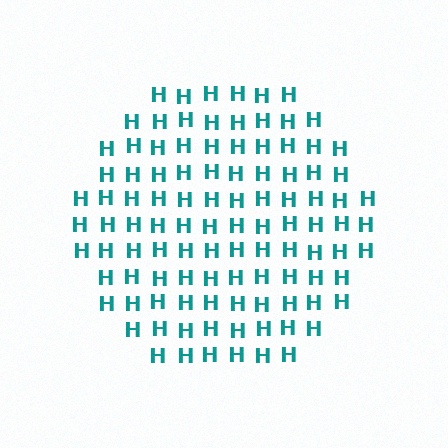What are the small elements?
The small elements are letter H's.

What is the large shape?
The large shape is a circle.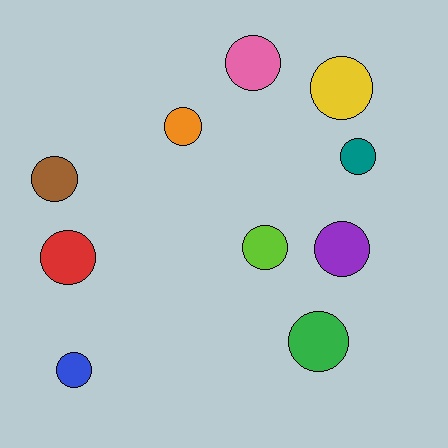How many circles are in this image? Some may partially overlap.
There are 10 circles.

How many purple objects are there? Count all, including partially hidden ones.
There is 1 purple object.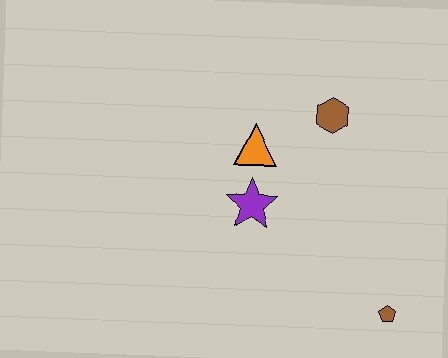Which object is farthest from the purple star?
The brown pentagon is farthest from the purple star.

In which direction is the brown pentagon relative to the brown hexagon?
The brown pentagon is below the brown hexagon.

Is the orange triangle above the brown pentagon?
Yes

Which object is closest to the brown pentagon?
The purple star is closest to the brown pentagon.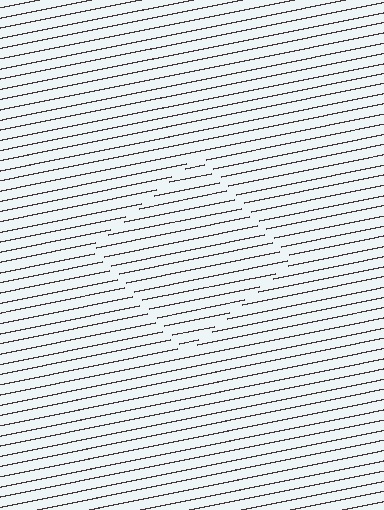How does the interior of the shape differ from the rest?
The interior of the shape contains the same grating, shifted by half a period — the contour is defined by the phase discontinuity where line-ends from the inner and outer gratings abut.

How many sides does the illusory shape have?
4 sides — the line-ends trace a square.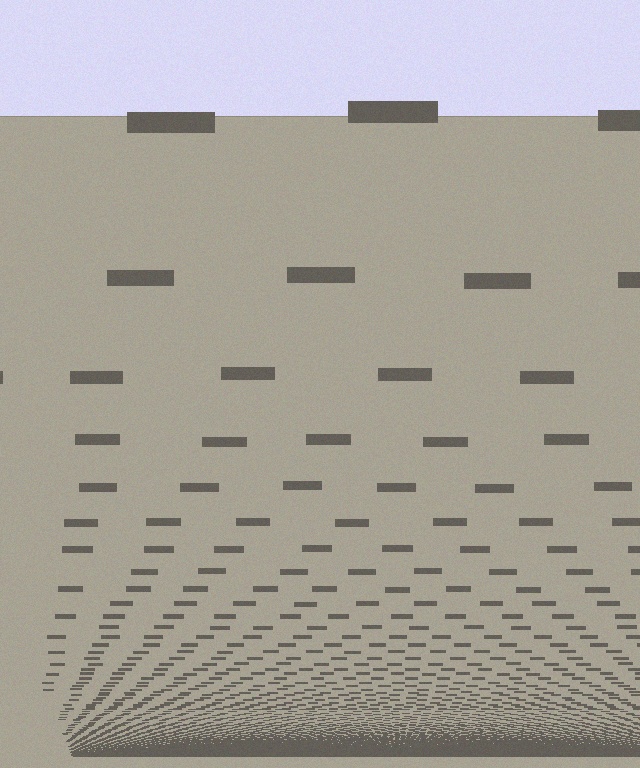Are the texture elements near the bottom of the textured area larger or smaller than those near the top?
Smaller. The gradient is inverted — elements near the bottom are smaller and denser.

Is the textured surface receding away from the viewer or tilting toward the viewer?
The surface appears to tilt toward the viewer. Texture elements get larger and sparser toward the top.